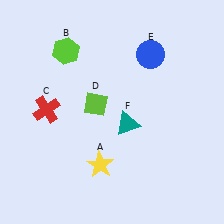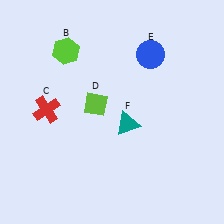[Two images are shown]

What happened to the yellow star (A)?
The yellow star (A) was removed in Image 2. It was in the bottom-left area of Image 1.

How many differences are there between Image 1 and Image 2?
There is 1 difference between the two images.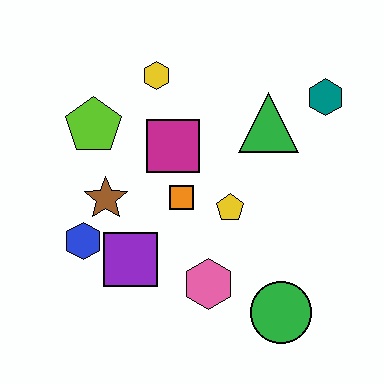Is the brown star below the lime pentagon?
Yes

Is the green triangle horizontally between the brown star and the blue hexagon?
No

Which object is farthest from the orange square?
The teal hexagon is farthest from the orange square.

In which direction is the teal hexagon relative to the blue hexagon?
The teal hexagon is to the right of the blue hexagon.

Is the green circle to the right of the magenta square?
Yes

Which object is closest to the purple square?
The blue hexagon is closest to the purple square.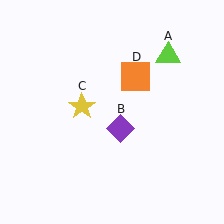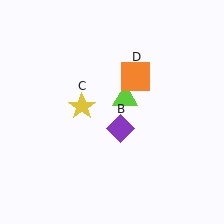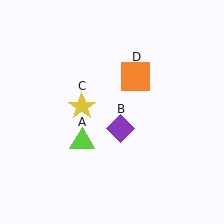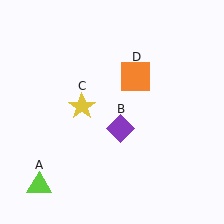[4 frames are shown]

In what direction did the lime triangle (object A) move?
The lime triangle (object A) moved down and to the left.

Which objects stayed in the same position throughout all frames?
Purple diamond (object B) and yellow star (object C) and orange square (object D) remained stationary.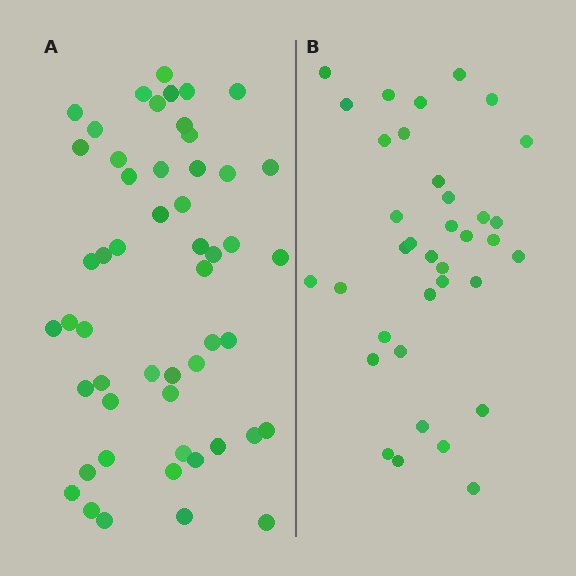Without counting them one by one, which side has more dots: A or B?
Region A (the left region) has more dots.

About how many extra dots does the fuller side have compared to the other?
Region A has approximately 15 more dots than region B.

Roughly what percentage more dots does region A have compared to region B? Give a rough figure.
About 45% more.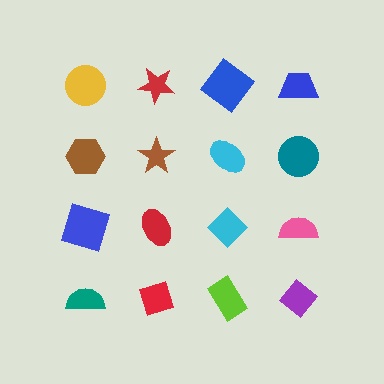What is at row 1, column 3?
A blue diamond.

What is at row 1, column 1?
A yellow circle.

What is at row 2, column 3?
A cyan ellipse.